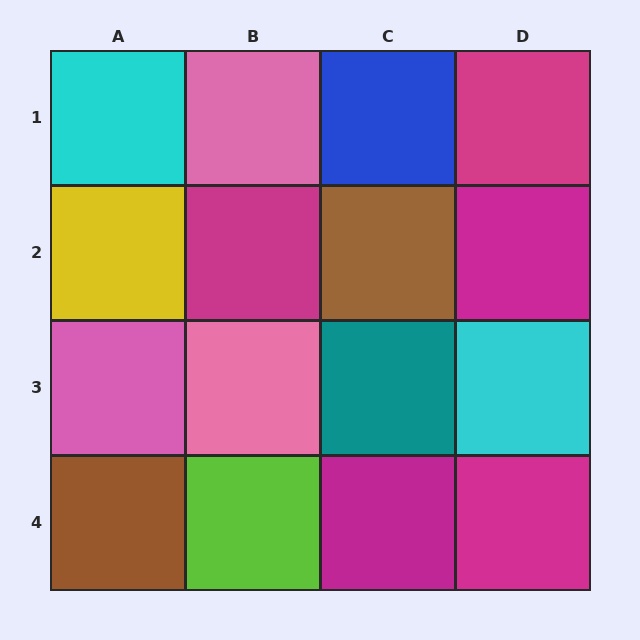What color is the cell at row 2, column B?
Magenta.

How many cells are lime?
1 cell is lime.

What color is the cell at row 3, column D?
Cyan.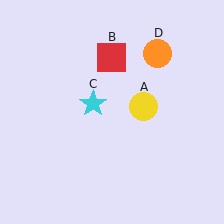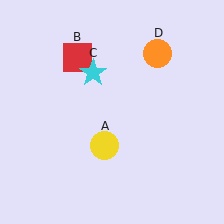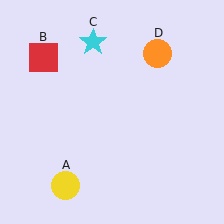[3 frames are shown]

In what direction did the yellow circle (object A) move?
The yellow circle (object A) moved down and to the left.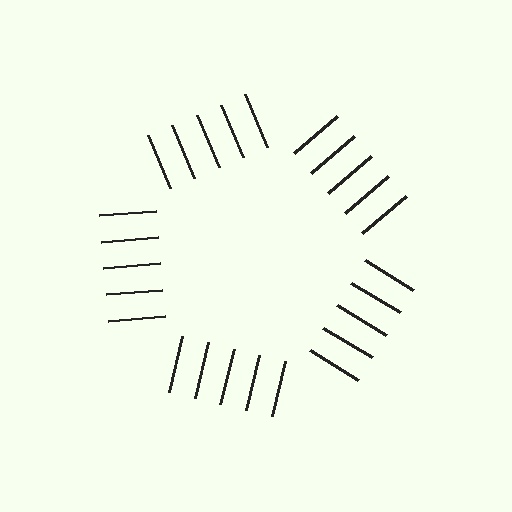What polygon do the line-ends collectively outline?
An illusory pentagon — the line segments terminate on its edges but no continuous stroke is drawn.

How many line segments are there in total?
25 — 5 along each of the 5 edges.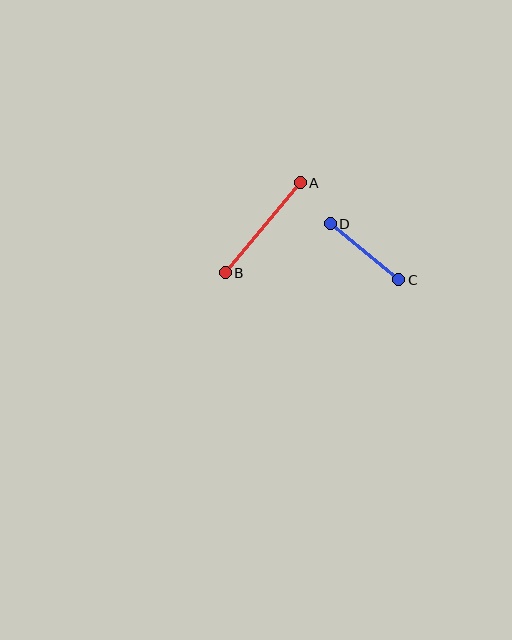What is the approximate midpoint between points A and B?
The midpoint is at approximately (263, 228) pixels.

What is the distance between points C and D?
The distance is approximately 88 pixels.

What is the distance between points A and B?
The distance is approximately 117 pixels.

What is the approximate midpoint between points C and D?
The midpoint is at approximately (365, 252) pixels.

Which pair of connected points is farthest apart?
Points A and B are farthest apart.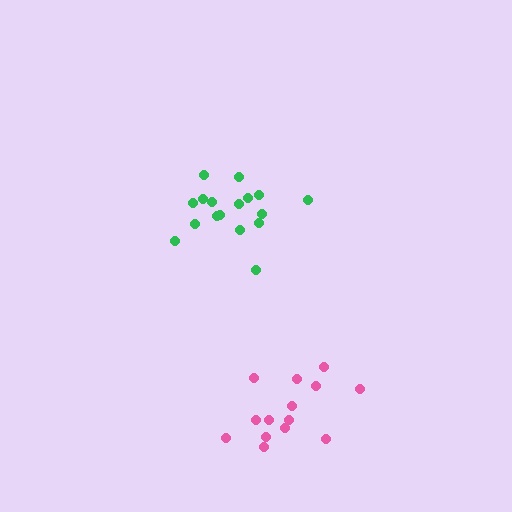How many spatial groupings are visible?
There are 2 spatial groupings.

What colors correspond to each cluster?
The clusters are colored: pink, green.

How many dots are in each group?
Group 1: 14 dots, Group 2: 17 dots (31 total).